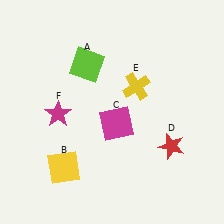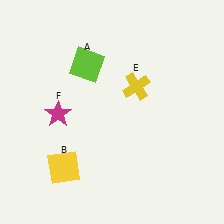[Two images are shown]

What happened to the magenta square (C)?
The magenta square (C) was removed in Image 2. It was in the bottom-right area of Image 1.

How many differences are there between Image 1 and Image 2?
There are 2 differences between the two images.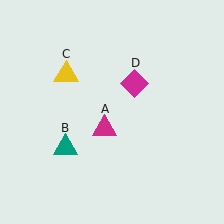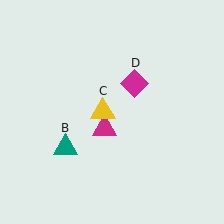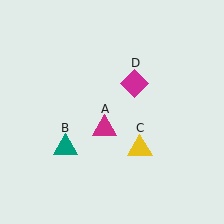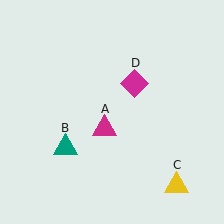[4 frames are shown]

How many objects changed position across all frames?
1 object changed position: yellow triangle (object C).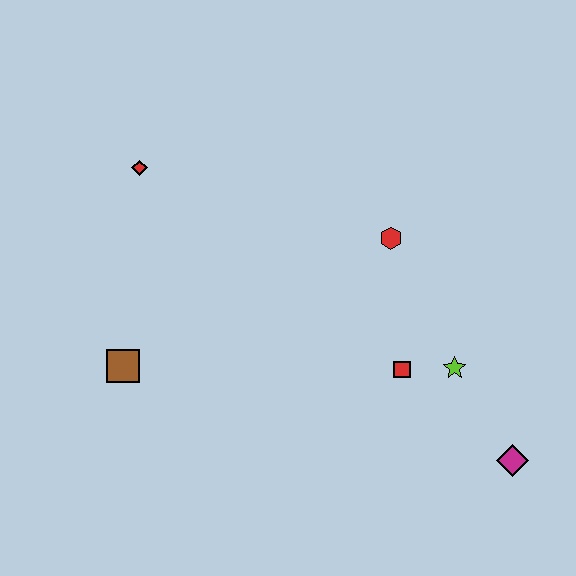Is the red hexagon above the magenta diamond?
Yes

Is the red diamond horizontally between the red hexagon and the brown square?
Yes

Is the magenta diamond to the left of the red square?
No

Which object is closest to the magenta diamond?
The lime star is closest to the magenta diamond.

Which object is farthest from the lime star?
The red diamond is farthest from the lime star.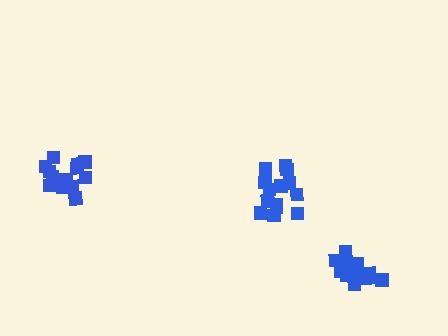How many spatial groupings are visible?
There are 3 spatial groupings.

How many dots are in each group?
Group 1: 15 dots, Group 2: 15 dots, Group 3: 17 dots (47 total).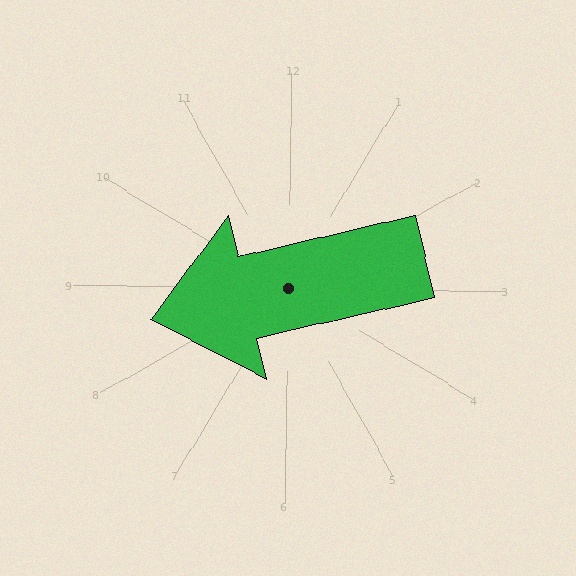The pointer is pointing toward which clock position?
Roughly 9 o'clock.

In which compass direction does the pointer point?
West.